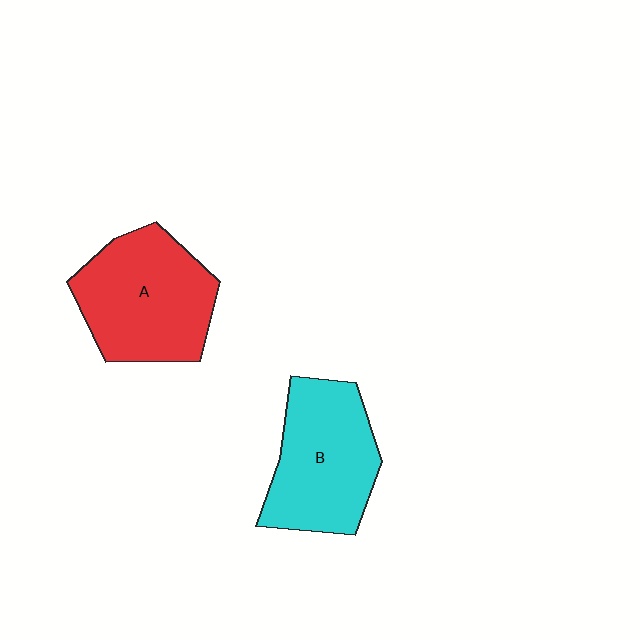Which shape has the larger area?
Shape A (red).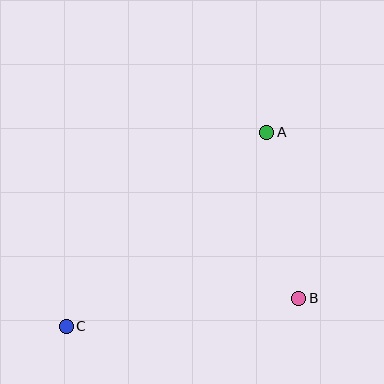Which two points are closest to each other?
Points A and B are closest to each other.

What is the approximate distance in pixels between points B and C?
The distance between B and C is approximately 234 pixels.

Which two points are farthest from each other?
Points A and C are farthest from each other.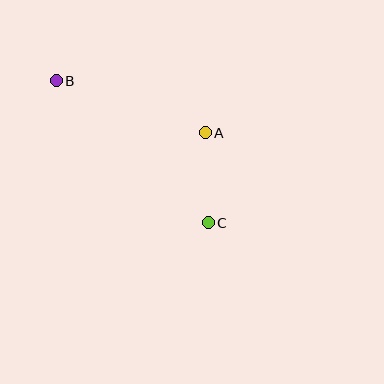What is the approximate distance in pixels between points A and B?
The distance between A and B is approximately 157 pixels.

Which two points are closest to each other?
Points A and C are closest to each other.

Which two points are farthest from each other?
Points B and C are farthest from each other.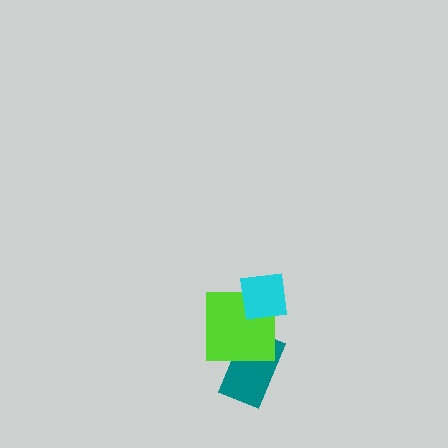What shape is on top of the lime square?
The cyan square is on top of the lime square.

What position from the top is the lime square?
The lime square is 2nd from the top.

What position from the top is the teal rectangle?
The teal rectangle is 3rd from the top.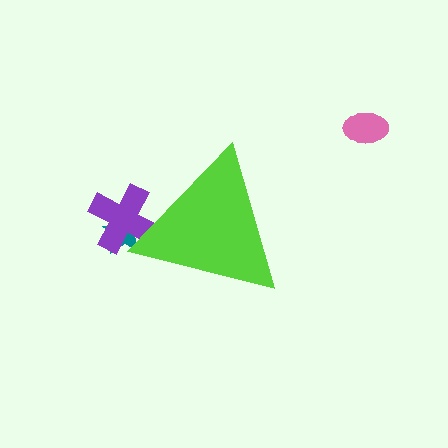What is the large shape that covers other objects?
A lime triangle.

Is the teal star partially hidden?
Yes, the teal star is partially hidden behind the lime triangle.